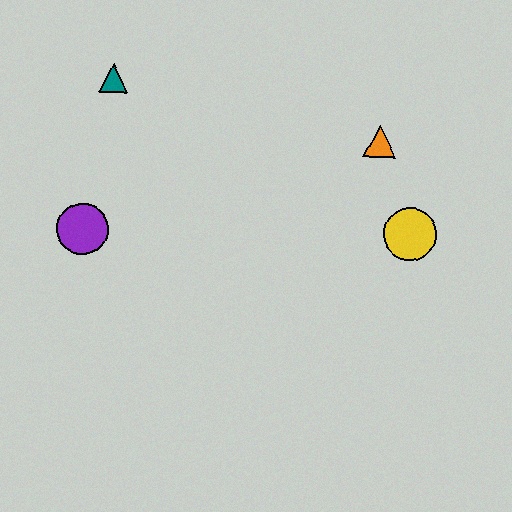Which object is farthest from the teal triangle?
The yellow circle is farthest from the teal triangle.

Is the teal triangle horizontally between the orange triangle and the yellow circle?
No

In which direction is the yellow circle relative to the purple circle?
The yellow circle is to the right of the purple circle.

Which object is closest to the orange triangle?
The yellow circle is closest to the orange triangle.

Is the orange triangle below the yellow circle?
No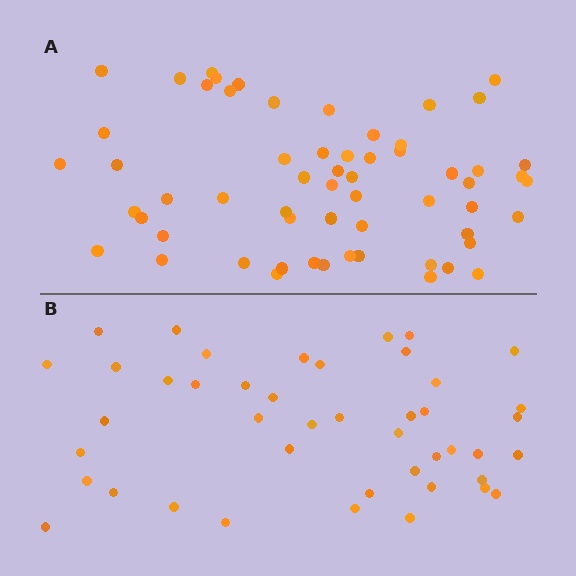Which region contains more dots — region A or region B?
Region A (the top region) has more dots.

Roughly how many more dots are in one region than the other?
Region A has approximately 15 more dots than region B.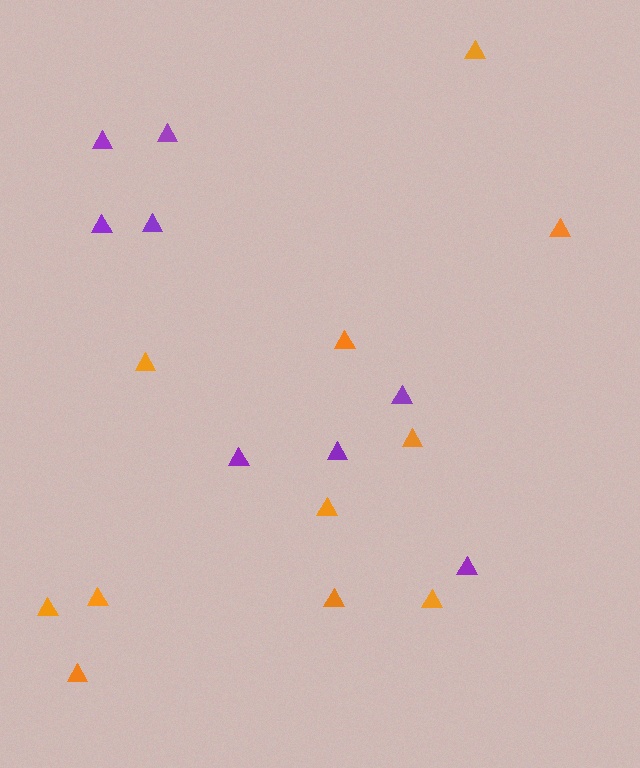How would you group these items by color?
There are 2 groups: one group of purple triangles (8) and one group of orange triangles (11).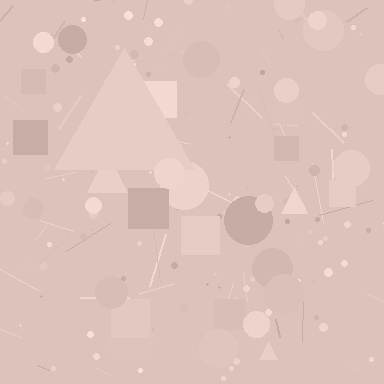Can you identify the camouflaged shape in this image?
The camouflaged shape is a triangle.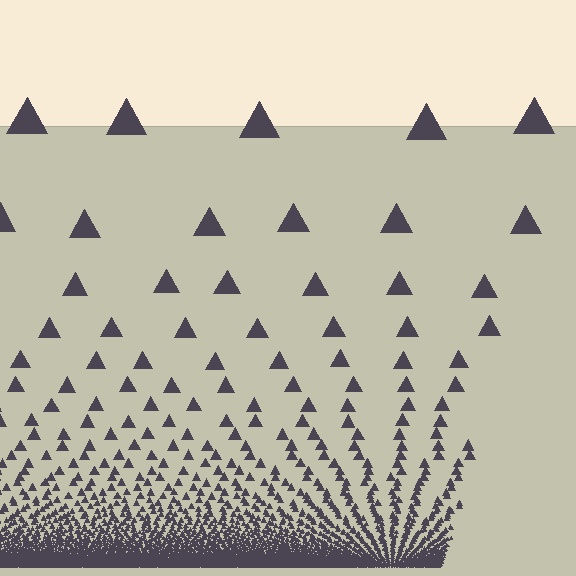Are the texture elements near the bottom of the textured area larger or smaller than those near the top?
Smaller. The gradient is inverted — elements near the bottom are smaller and denser.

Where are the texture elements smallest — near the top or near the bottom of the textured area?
Near the bottom.